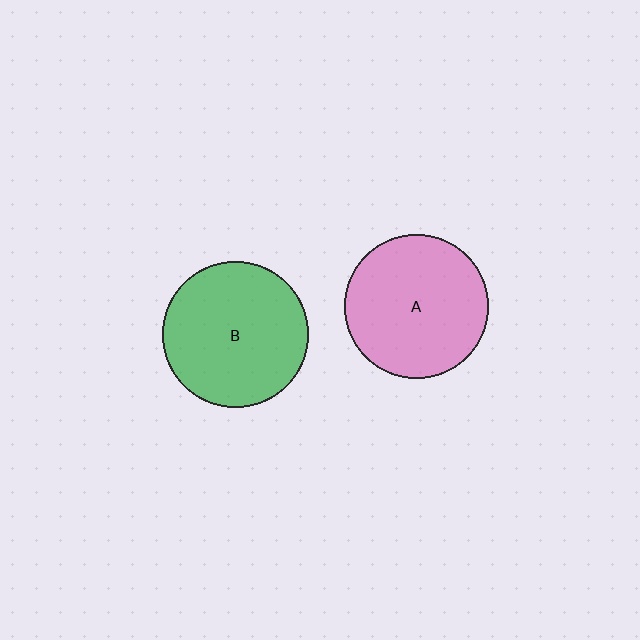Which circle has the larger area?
Circle B (green).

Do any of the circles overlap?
No, none of the circles overlap.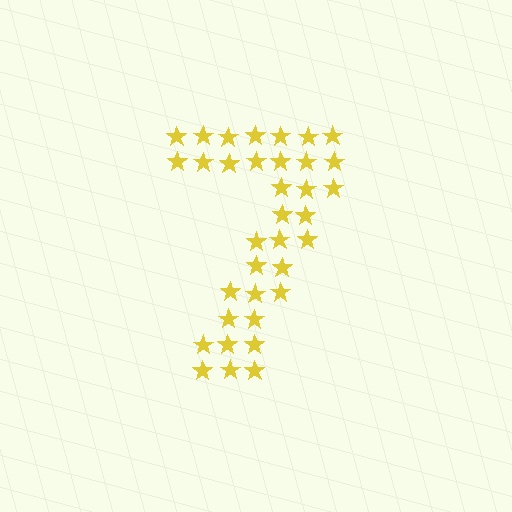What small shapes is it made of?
It is made of small stars.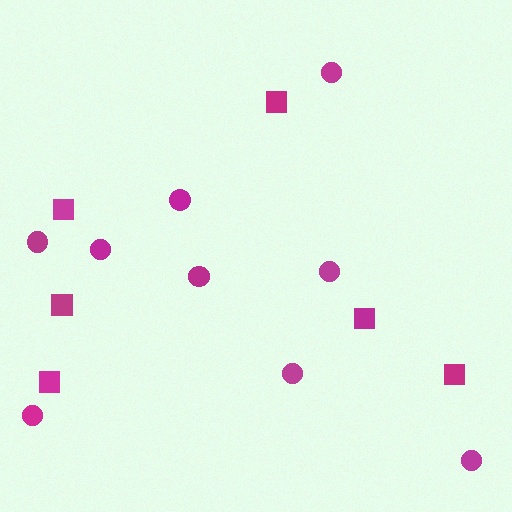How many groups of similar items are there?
There are 2 groups: one group of circles (9) and one group of squares (6).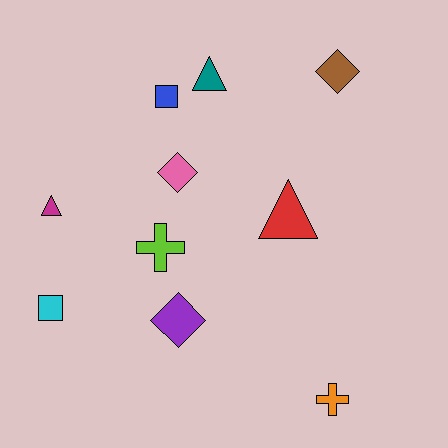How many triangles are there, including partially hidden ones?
There are 3 triangles.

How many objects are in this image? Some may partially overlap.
There are 10 objects.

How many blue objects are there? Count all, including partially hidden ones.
There is 1 blue object.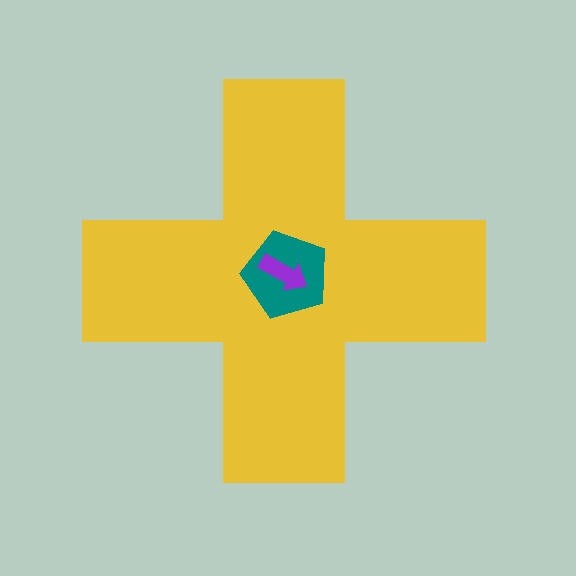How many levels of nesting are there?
3.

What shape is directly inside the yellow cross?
The teal pentagon.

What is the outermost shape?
The yellow cross.